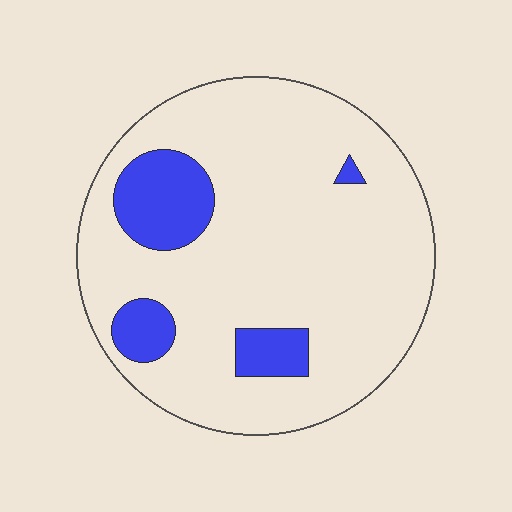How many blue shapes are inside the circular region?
4.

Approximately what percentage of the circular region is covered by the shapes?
Approximately 15%.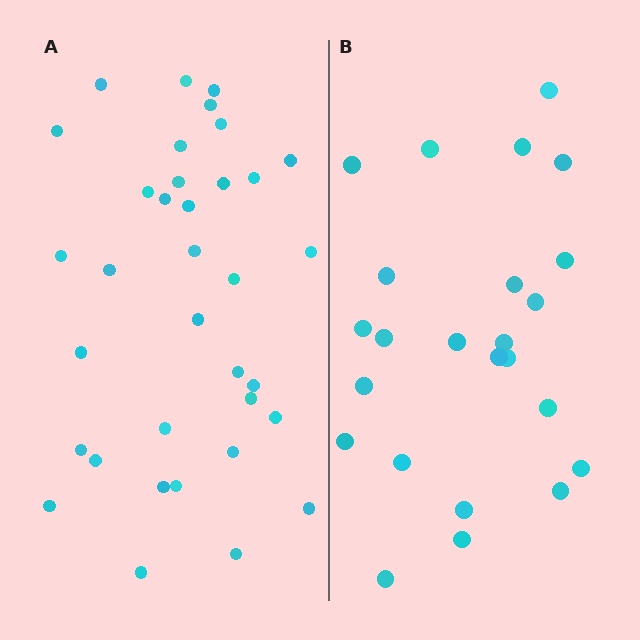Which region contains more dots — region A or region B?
Region A (the left region) has more dots.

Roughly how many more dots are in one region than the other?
Region A has roughly 12 or so more dots than region B.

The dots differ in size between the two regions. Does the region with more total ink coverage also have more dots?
No. Region B has more total ink coverage because its dots are larger, but region A actually contains more individual dots. Total area can be misleading — the number of items is what matters here.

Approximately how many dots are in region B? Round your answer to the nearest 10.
About 20 dots. (The exact count is 24, which rounds to 20.)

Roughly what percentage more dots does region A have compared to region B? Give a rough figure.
About 45% more.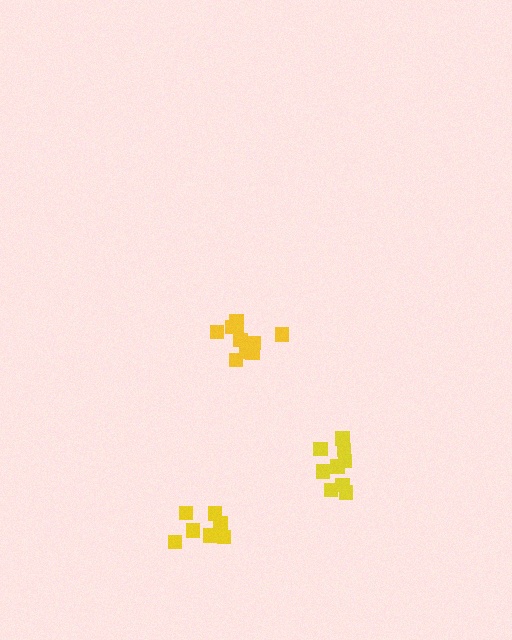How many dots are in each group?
Group 1: 10 dots, Group 2: 9 dots, Group 3: 7 dots (26 total).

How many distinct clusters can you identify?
There are 3 distinct clusters.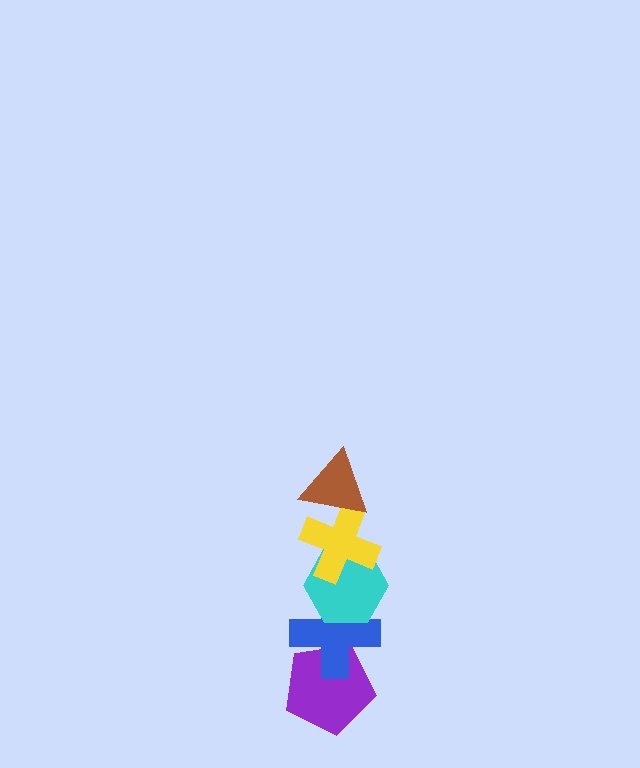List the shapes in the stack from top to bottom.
From top to bottom: the brown triangle, the yellow cross, the cyan hexagon, the blue cross, the purple pentagon.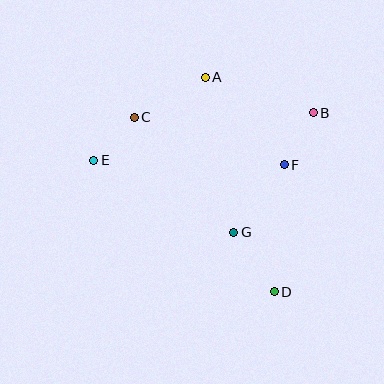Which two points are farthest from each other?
Points A and D are farthest from each other.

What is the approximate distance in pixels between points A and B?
The distance between A and B is approximately 114 pixels.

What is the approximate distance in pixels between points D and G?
The distance between D and G is approximately 72 pixels.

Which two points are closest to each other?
Points C and E are closest to each other.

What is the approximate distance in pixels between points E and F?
The distance between E and F is approximately 190 pixels.